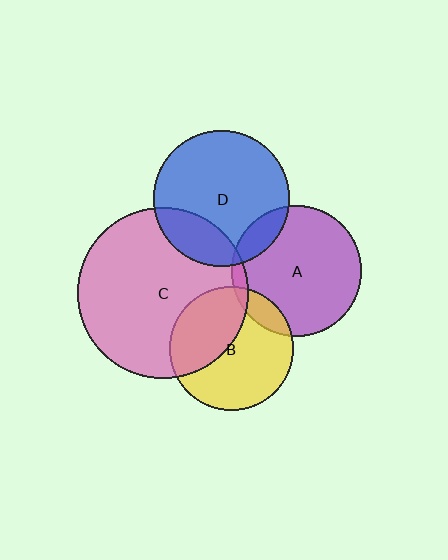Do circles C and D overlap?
Yes.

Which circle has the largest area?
Circle C (pink).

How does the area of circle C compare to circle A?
Approximately 1.7 times.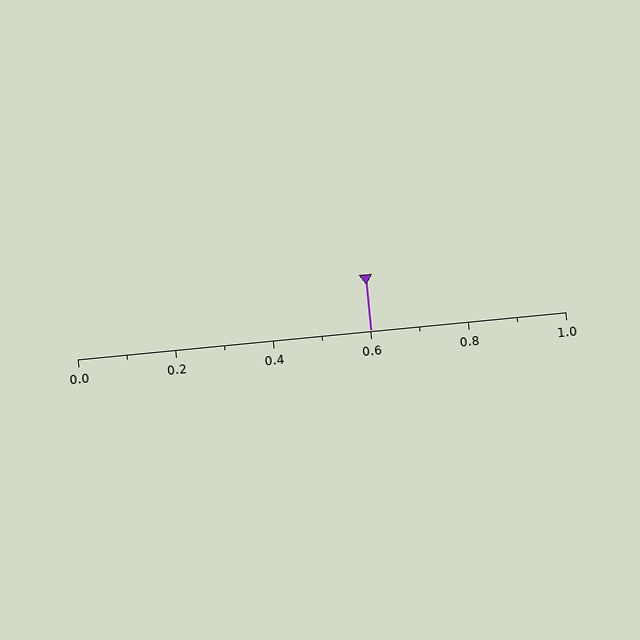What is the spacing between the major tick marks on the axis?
The major ticks are spaced 0.2 apart.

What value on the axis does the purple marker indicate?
The marker indicates approximately 0.6.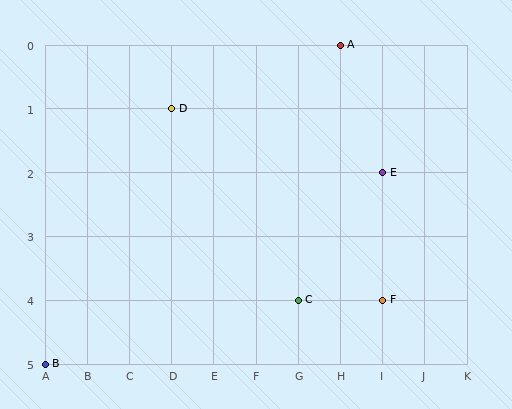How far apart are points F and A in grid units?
Points F and A are 1 column and 4 rows apart (about 4.1 grid units diagonally).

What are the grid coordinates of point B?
Point B is at grid coordinates (A, 5).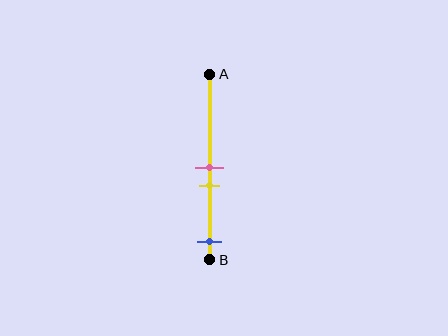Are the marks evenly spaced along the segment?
No, the marks are not evenly spaced.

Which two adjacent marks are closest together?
The pink and yellow marks are the closest adjacent pair.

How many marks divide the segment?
There are 3 marks dividing the segment.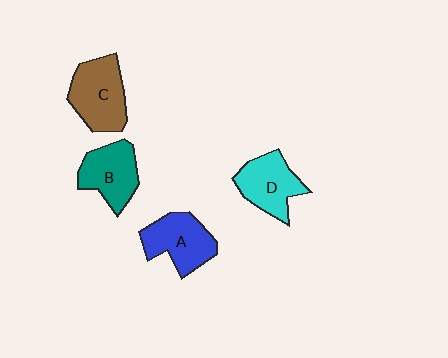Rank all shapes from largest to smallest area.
From largest to smallest: C (brown), A (blue), D (cyan), B (teal).